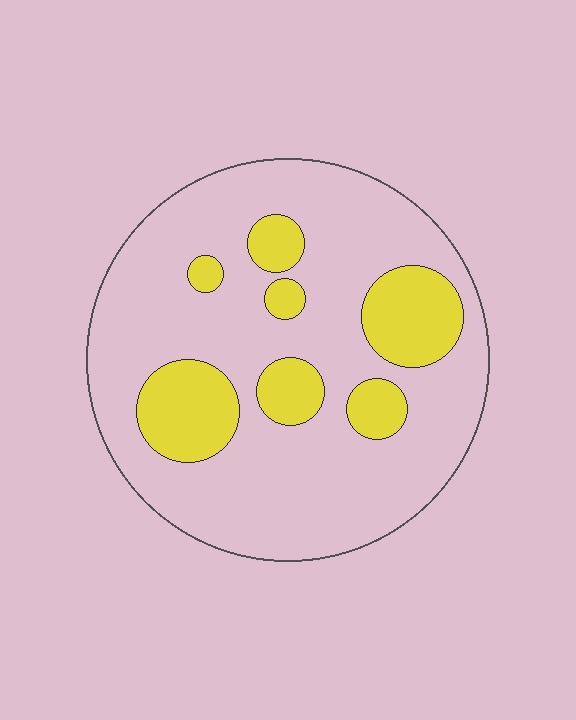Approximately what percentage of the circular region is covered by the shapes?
Approximately 20%.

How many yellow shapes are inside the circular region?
7.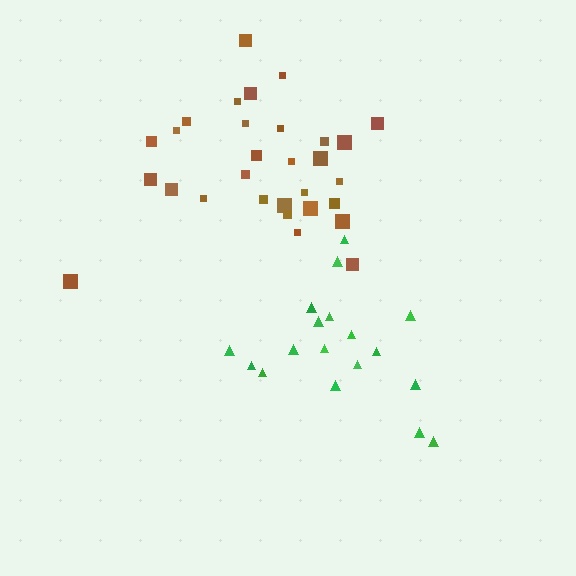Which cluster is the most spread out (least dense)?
Green.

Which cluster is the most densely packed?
Brown.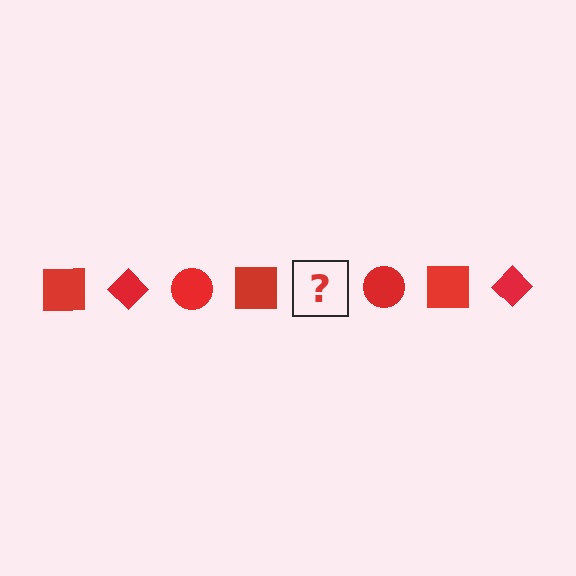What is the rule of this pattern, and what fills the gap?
The rule is that the pattern cycles through square, diamond, circle shapes in red. The gap should be filled with a red diamond.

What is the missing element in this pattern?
The missing element is a red diamond.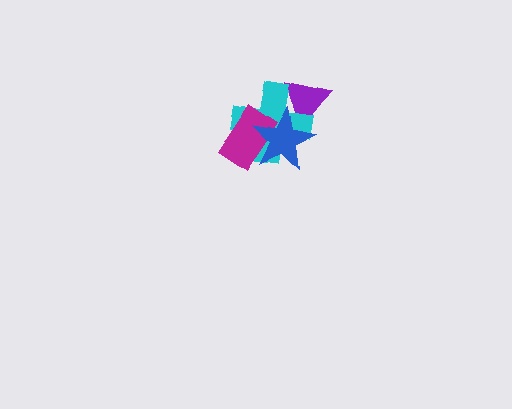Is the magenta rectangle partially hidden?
Yes, it is partially covered by another shape.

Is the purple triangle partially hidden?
Yes, it is partially covered by another shape.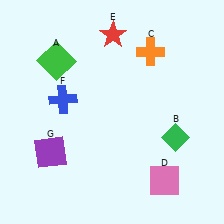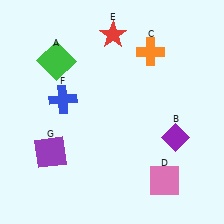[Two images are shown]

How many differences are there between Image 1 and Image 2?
There is 1 difference between the two images.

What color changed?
The diamond (B) changed from green in Image 1 to purple in Image 2.